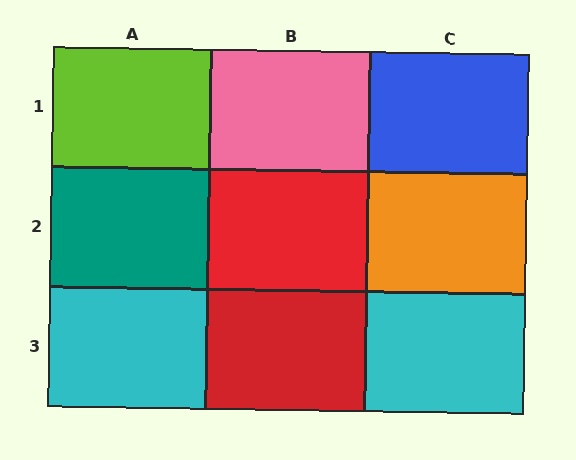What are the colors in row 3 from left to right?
Cyan, red, cyan.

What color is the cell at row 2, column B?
Red.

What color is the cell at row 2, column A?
Teal.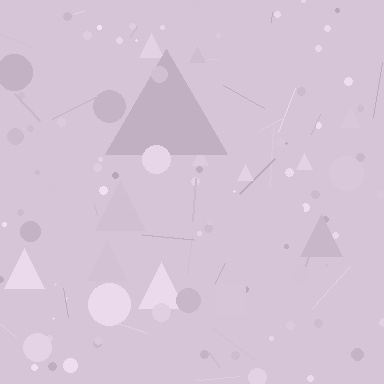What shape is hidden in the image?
A triangle is hidden in the image.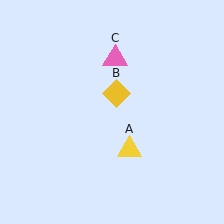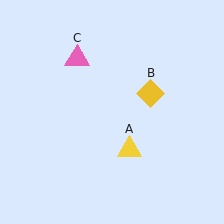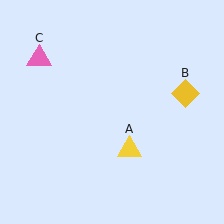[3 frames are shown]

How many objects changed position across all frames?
2 objects changed position: yellow diamond (object B), pink triangle (object C).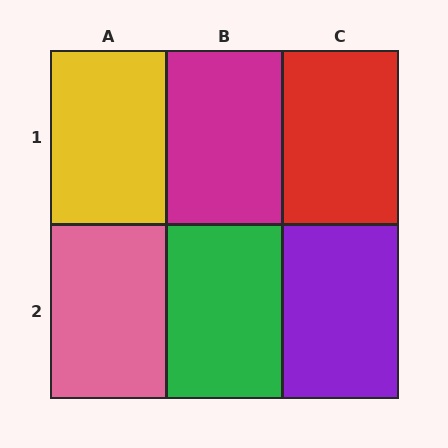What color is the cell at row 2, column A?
Pink.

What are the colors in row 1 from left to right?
Yellow, magenta, red.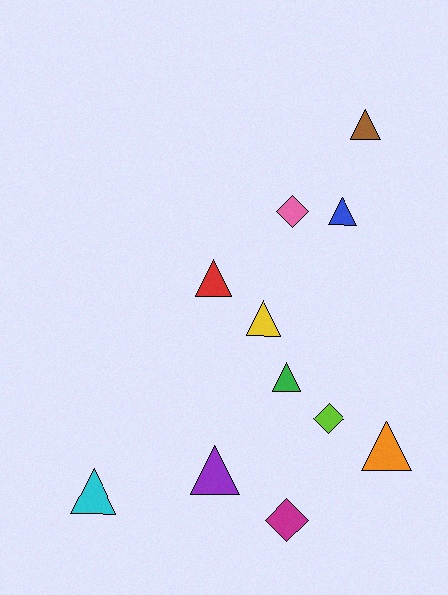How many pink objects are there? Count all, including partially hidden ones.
There is 1 pink object.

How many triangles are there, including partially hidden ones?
There are 8 triangles.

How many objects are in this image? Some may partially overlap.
There are 11 objects.